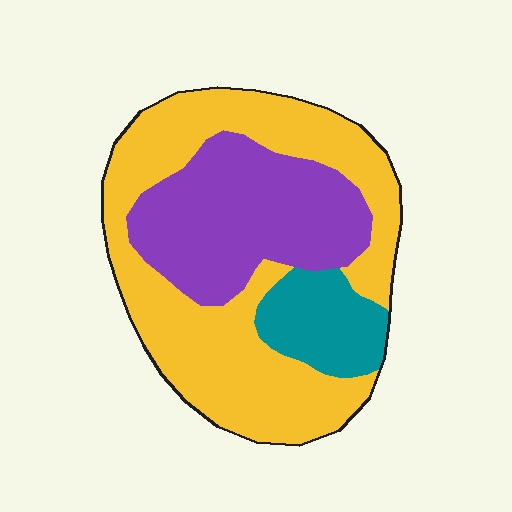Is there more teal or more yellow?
Yellow.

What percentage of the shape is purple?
Purple takes up between a sixth and a third of the shape.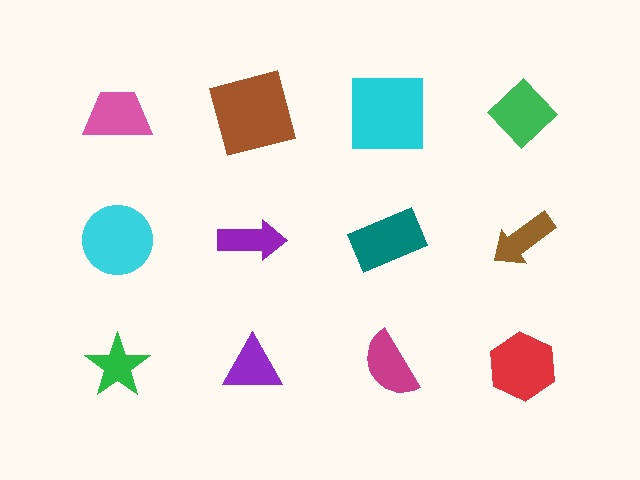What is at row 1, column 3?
A cyan square.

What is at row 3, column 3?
A magenta semicircle.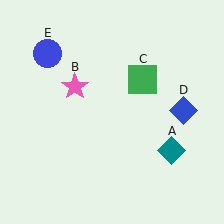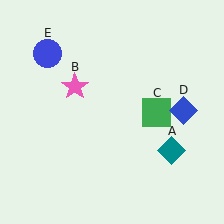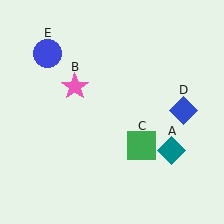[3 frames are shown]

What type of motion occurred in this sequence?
The green square (object C) rotated clockwise around the center of the scene.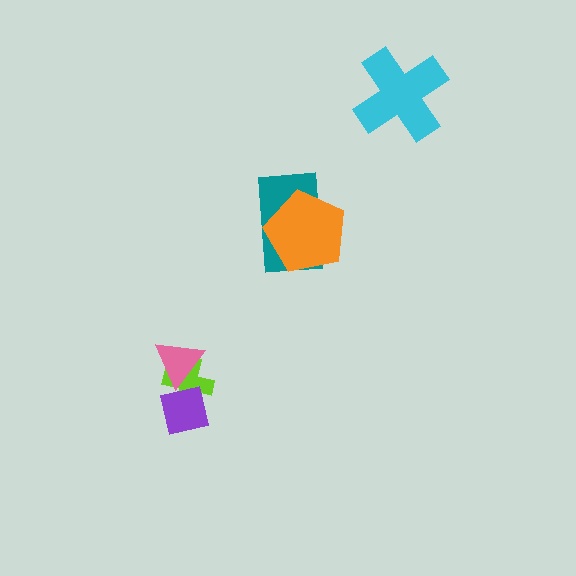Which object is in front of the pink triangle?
The purple square is in front of the pink triangle.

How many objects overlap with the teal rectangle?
1 object overlaps with the teal rectangle.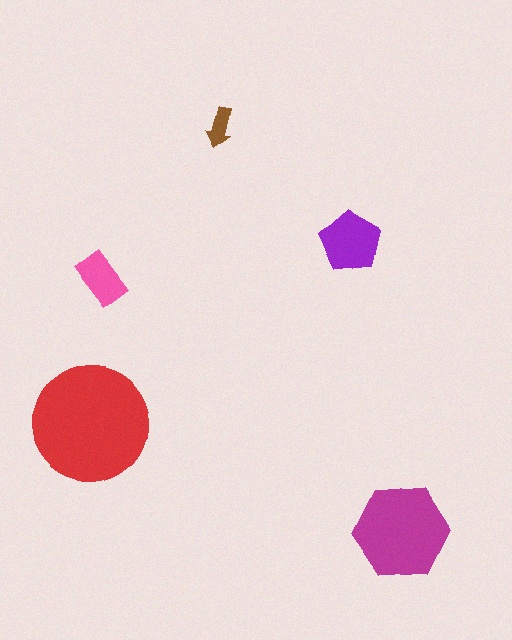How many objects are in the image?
There are 5 objects in the image.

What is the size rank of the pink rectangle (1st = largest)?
4th.